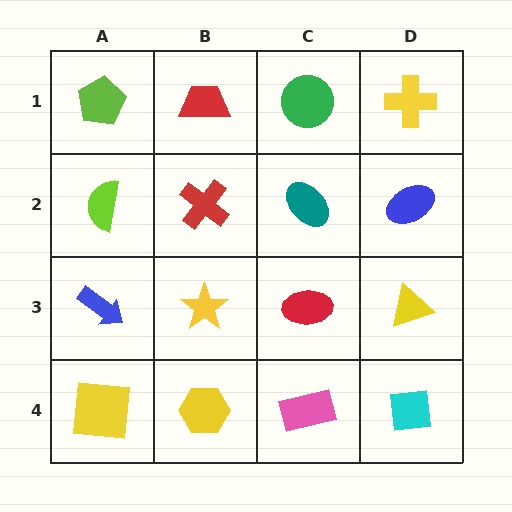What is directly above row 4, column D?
A yellow triangle.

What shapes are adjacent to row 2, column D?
A yellow cross (row 1, column D), a yellow triangle (row 3, column D), a teal ellipse (row 2, column C).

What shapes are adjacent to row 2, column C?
A green circle (row 1, column C), a red ellipse (row 3, column C), a red cross (row 2, column B), a blue ellipse (row 2, column D).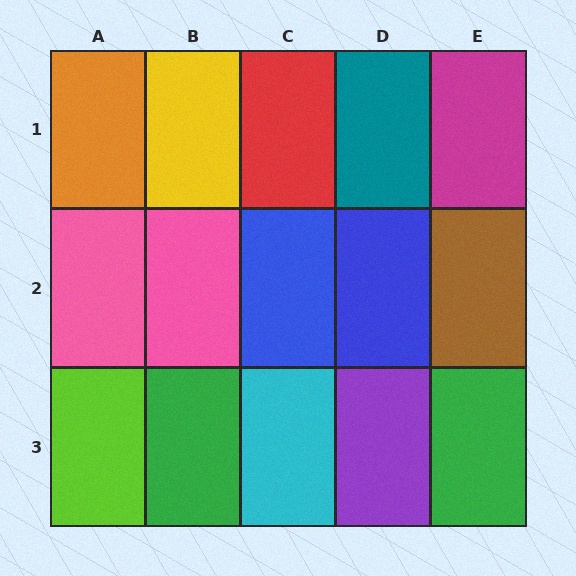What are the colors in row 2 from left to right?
Pink, pink, blue, blue, brown.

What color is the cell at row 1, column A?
Orange.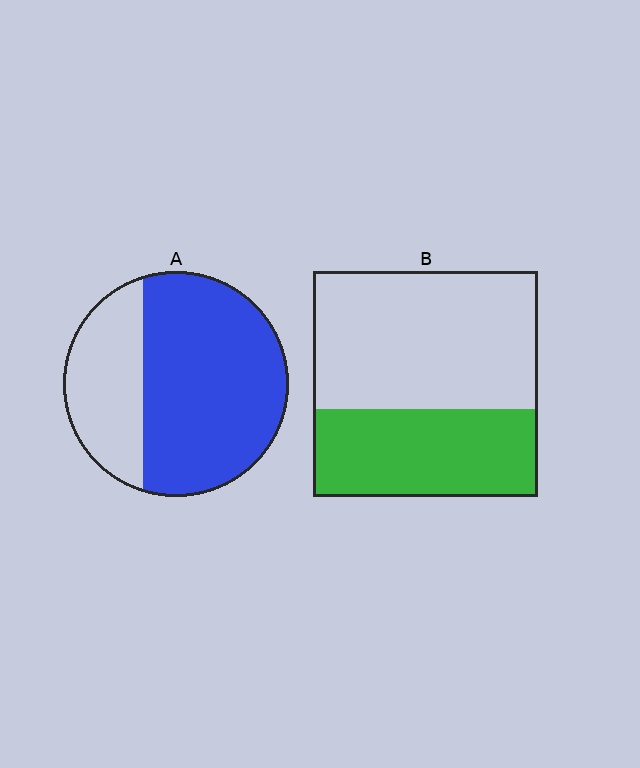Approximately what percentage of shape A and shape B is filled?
A is approximately 70% and B is approximately 40%.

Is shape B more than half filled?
No.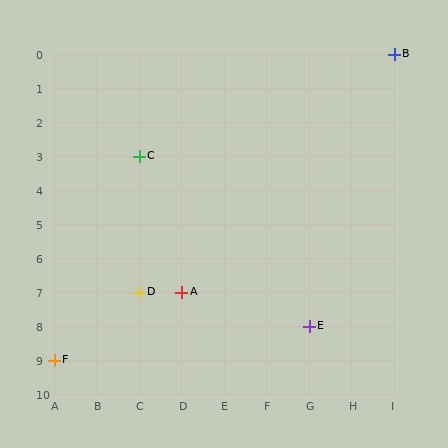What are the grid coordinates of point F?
Point F is at grid coordinates (A, 9).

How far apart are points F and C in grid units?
Points F and C are 2 columns and 6 rows apart (about 6.3 grid units diagonally).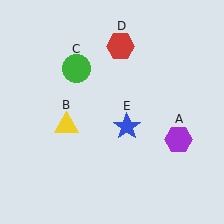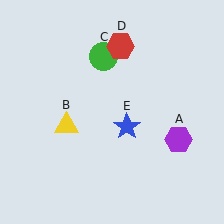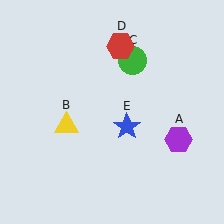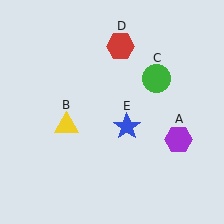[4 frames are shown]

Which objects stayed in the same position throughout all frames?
Purple hexagon (object A) and yellow triangle (object B) and red hexagon (object D) and blue star (object E) remained stationary.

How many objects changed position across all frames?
1 object changed position: green circle (object C).